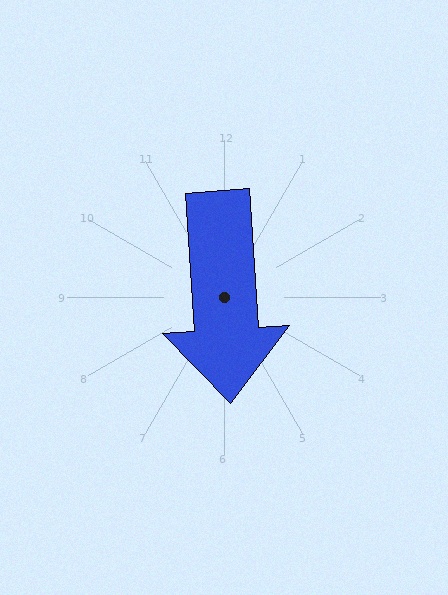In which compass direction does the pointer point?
South.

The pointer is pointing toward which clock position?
Roughly 6 o'clock.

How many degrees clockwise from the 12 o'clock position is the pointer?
Approximately 176 degrees.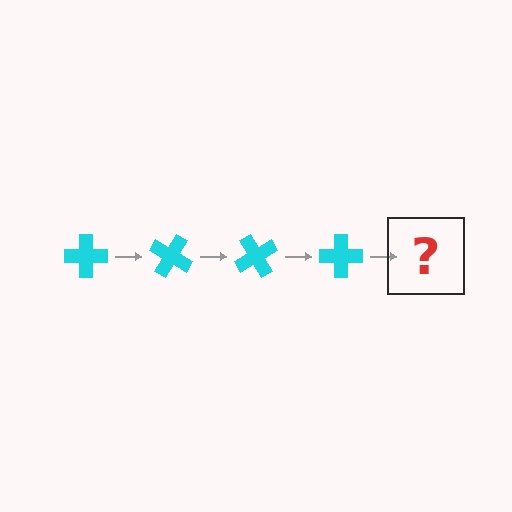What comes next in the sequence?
The next element should be a cyan cross rotated 120 degrees.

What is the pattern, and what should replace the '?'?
The pattern is that the cross rotates 30 degrees each step. The '?' should be a cyan cross rotated 120 degrees.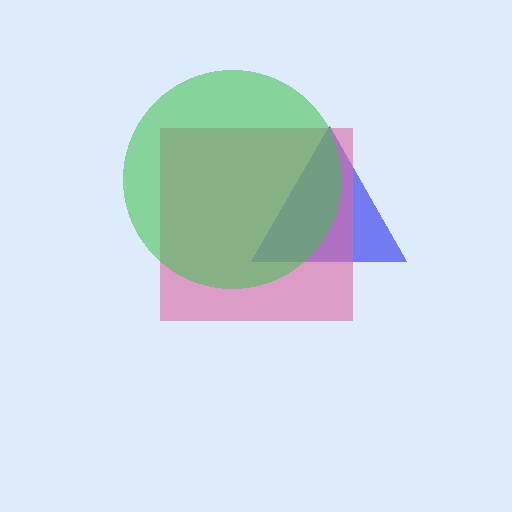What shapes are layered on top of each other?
The layered shapes are: a blue triangle, a pink square, a green circle.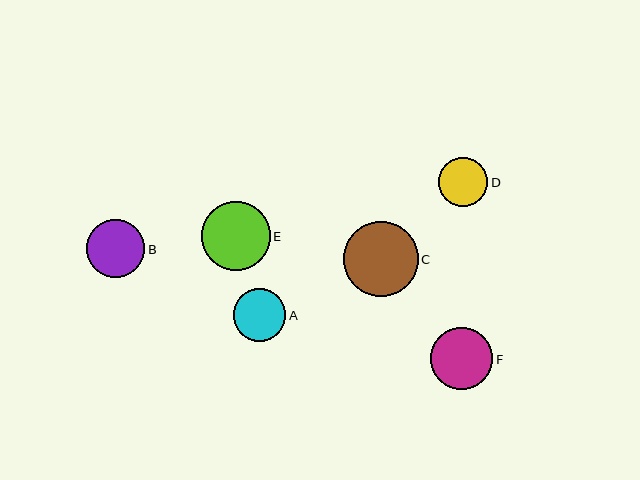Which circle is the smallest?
Circle D is the smallest with a size of approximately 50 pixels.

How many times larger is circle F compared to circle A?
Circle F is approximately 1.2 times the size of circle A.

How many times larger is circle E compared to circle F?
Circle E is approximately 1.1 times the size of circle F.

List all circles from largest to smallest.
From largest to smallest: C, E, F, B, A, D.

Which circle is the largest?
Circle C is the largest with a size of approximately 74 pixels.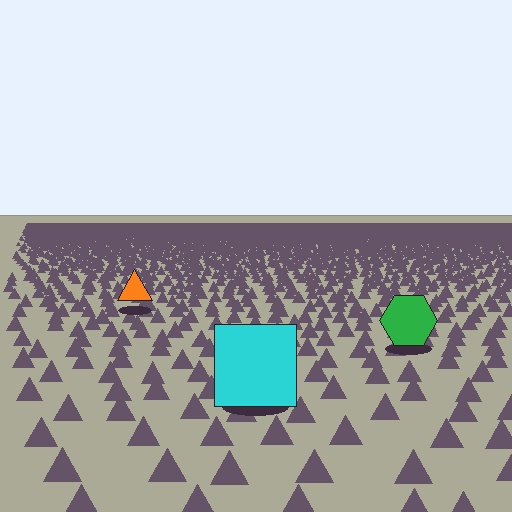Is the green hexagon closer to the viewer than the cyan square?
No. The cyan square is closer — you can tell from the texture gradient: the ground texture is coarser near it.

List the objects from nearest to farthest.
From nearest to farthest: the cyan square, the green hexagon, the orange triangle.